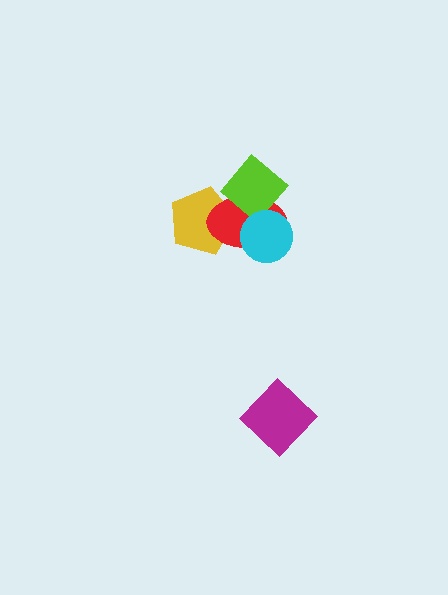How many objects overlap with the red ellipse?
3 objects overlap with the red ellipse.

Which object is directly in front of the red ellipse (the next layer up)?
The lime diamond is directly in front of the red ellipse.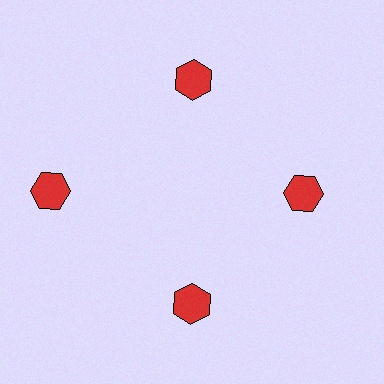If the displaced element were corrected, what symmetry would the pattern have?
It would have 4-fold rotational symmetry — the pattern would map onto itself every 90 degrees.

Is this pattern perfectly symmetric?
No. The 4 red hexagons are arranged in a ring, but one element near the 9 o'clock position is pushed outward from the center, breaking the 4-fold rotational symmetry.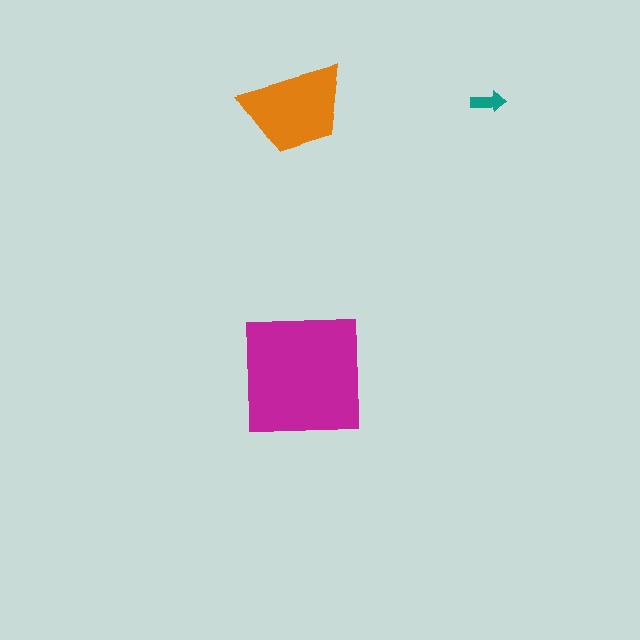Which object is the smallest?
The teal arrow.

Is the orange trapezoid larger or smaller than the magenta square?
Smaller.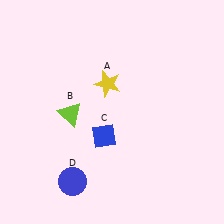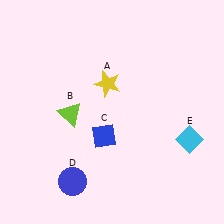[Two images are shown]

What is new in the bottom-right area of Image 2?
A cyan diamond (E) was added in the bottom-right area of Image 2.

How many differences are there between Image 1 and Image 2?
There is 1 difference between the two images.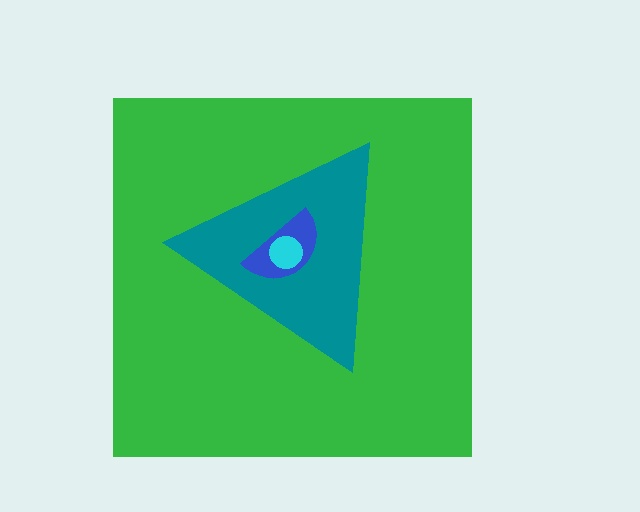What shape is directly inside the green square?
The teal triangle.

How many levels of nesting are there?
4.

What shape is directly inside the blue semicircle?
The cyan circle.